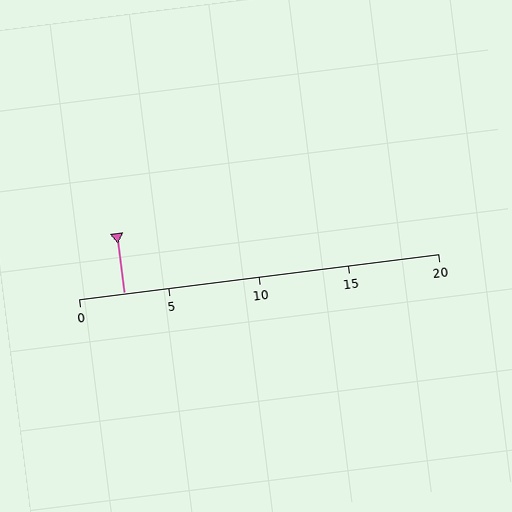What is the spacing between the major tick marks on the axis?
The major ticks are spaced 5 apart.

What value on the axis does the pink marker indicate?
The marker indicates approximately 2.5.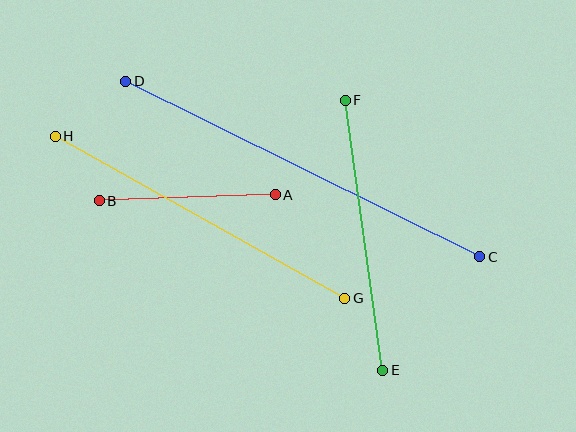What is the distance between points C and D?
The distance is approximately 395 pixels.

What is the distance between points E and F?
The distance is approximately 272 pixels.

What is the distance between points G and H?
The distance is approximately 332 pixels.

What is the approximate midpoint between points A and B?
The midpoint is at approximately (187, 198) pixels.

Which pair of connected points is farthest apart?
Points C and D are farthest apart.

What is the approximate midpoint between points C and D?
The midpoint is at approximately (303, 169) pixels.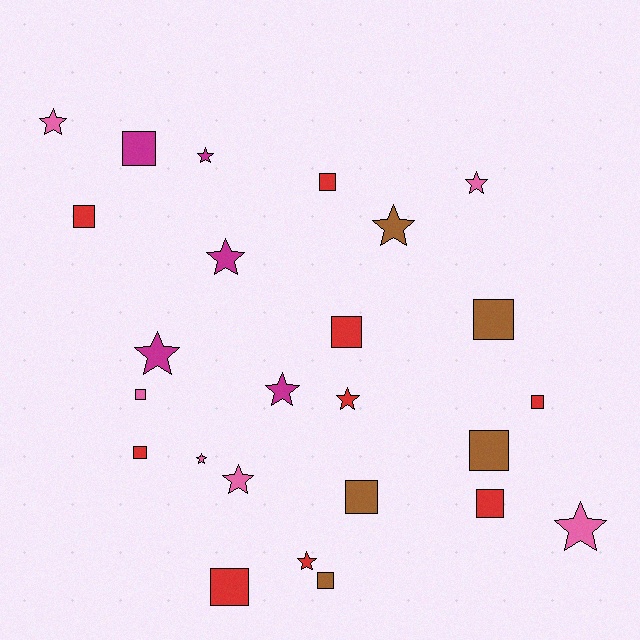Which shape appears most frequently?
Square, with 13 objects.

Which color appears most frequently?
Red, with 9 objects.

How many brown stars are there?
There is 1 brown star.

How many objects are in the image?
There are 25 objects.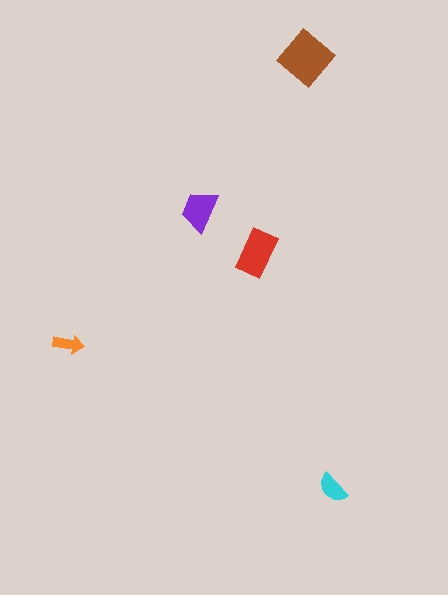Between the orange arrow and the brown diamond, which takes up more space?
The brown diamond.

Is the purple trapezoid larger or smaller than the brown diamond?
Smaller.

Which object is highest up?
The brown diamond is topmost.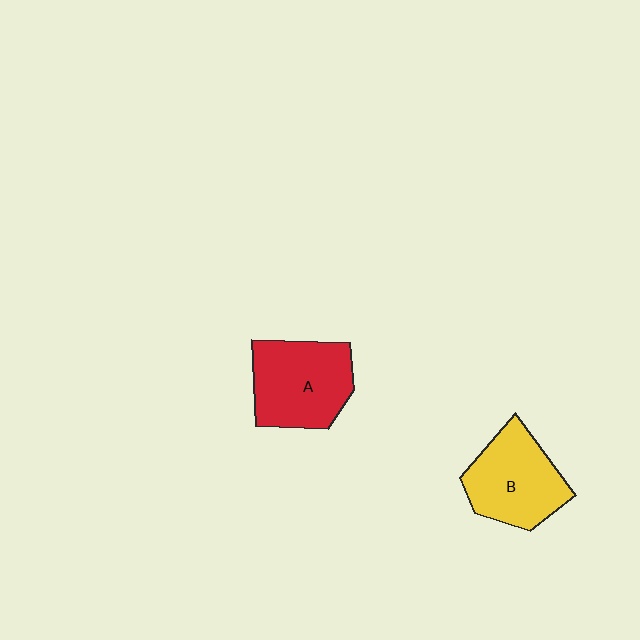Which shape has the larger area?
Shape A (red).